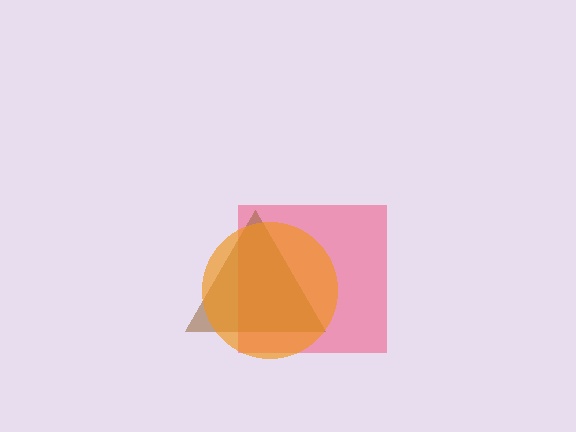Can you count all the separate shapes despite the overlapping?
Yes, there are 3 separate shapes.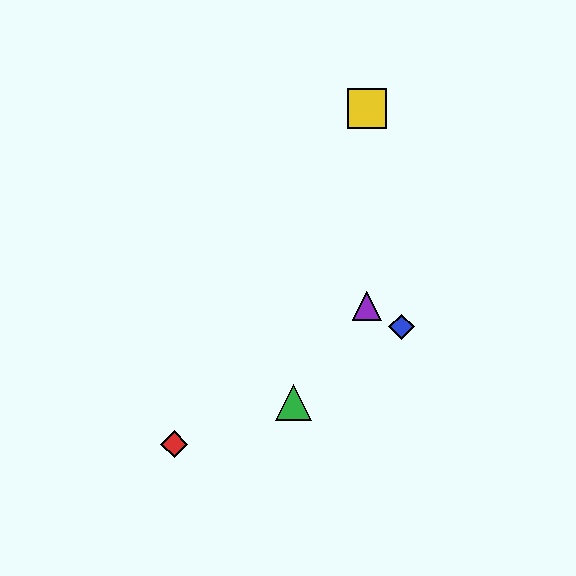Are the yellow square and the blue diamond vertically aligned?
No, the yellow square is at x≈367 and the blue diamond is at x≈401.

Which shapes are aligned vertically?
The yellow square, the purple triangle are aligned vertically.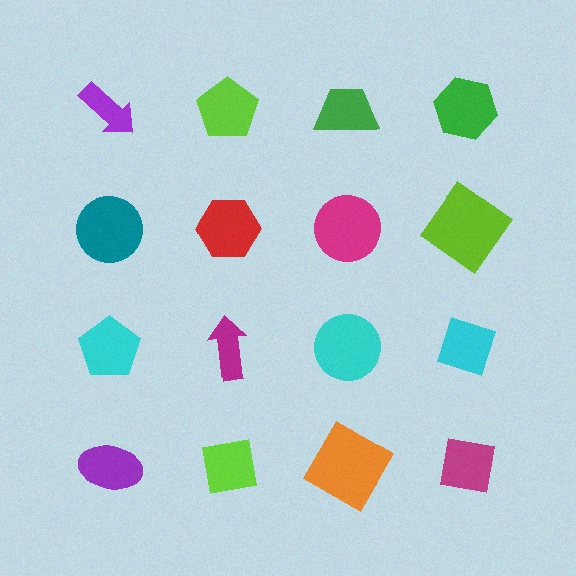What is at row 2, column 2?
A red hexagon.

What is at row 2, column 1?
A teal circle.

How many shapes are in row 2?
4 shapes.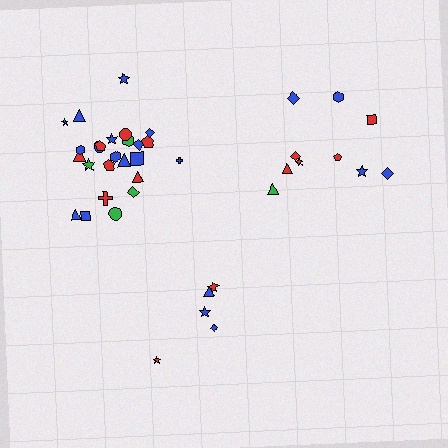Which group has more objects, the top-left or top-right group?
The top-left group.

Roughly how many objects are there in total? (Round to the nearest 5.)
Roughly 40 objects in total.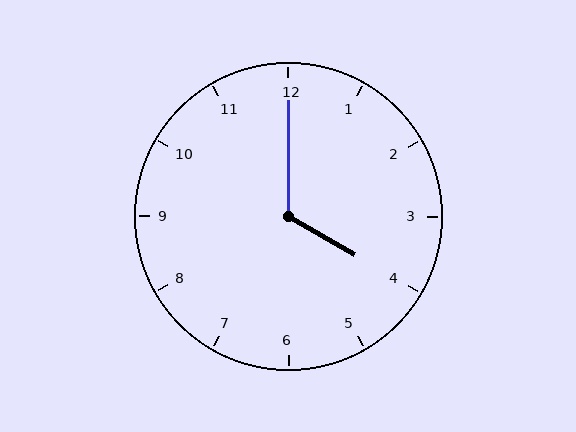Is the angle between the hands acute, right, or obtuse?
It is obtuse.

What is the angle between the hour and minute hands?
Approximately 120 degrees.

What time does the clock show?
4:00.